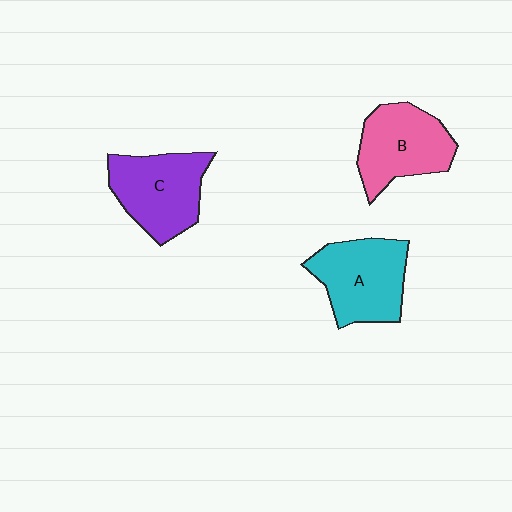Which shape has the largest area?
Shape A (cyan).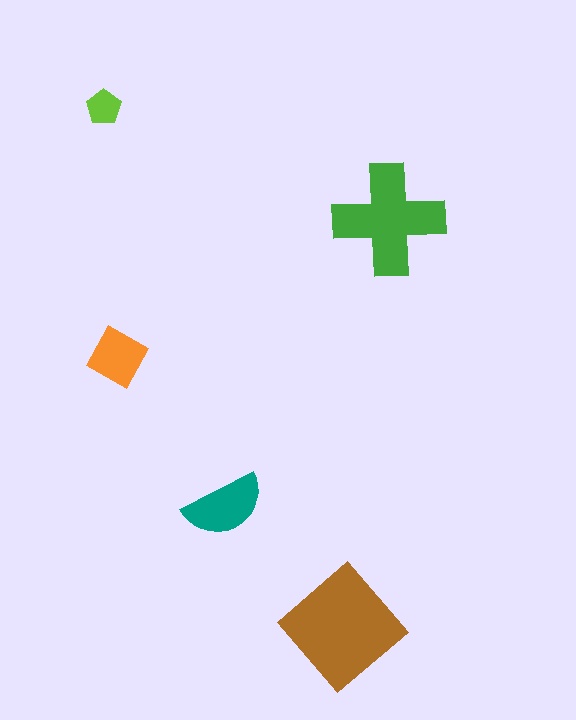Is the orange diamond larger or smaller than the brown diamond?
Smaller.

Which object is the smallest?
The lime pentagon.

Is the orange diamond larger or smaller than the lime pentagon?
Larger.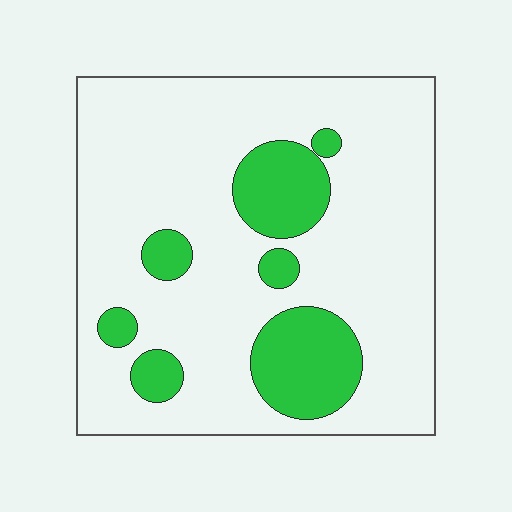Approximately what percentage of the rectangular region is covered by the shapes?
Approximately 20%.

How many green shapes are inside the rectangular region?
7.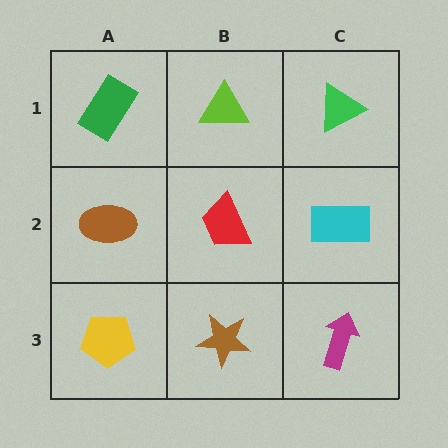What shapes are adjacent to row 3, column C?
A cyan rectangle (row 2, column C), a brown star (row 3, column B).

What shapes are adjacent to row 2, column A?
A green rectangle (row 1, column A), a yellow pentagon (row 3, column A), a red trapezoid (row 2, column B).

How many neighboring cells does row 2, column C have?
3.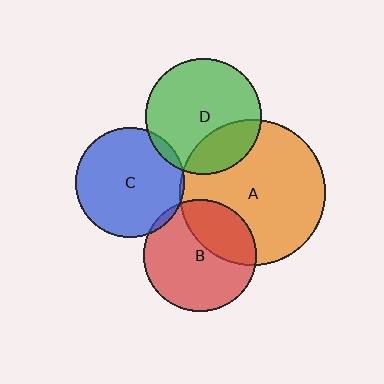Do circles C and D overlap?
Yes.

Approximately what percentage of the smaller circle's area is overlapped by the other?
Approximately 5%.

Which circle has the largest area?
Circle A (orange).